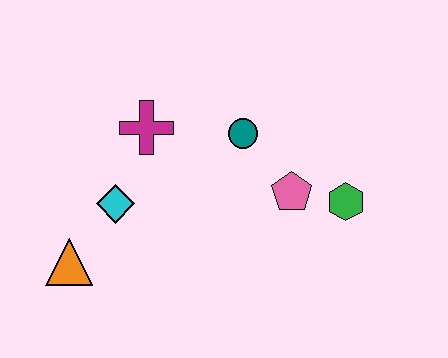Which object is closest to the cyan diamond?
The orange triangle is closest to the cyan diamond.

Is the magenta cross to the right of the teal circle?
No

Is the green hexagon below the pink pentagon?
Yes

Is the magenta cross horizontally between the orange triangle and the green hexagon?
Yes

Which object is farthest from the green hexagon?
The orange triangle is farthest from the green hexagon.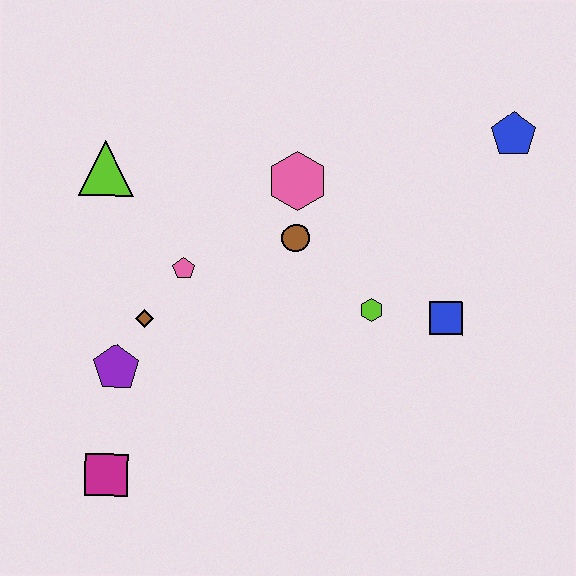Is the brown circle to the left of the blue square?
Yes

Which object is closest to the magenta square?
The purple pentagon is closest to the magenta square.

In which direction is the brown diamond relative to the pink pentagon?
The brown diamond is below the pink pentagon.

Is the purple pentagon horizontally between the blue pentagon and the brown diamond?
No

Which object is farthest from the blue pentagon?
The magenta square is farthest from the blue pentagon.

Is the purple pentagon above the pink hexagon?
No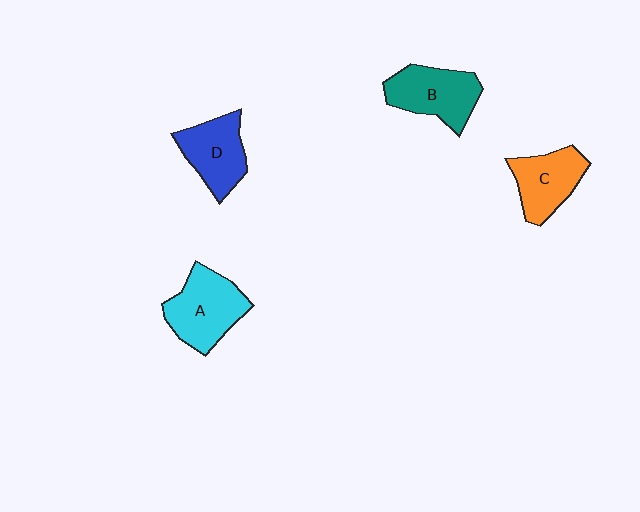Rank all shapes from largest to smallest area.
From largest to smallest: A (cyan), B (teal), D (blue), C (orange).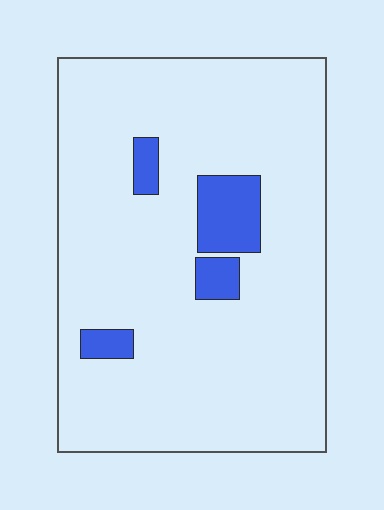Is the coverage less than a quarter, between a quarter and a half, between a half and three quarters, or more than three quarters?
Less than a quarter.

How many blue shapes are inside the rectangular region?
4.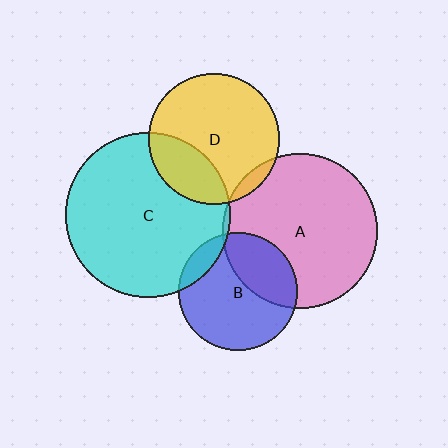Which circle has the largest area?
Circle C (cyan).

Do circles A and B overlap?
Yes.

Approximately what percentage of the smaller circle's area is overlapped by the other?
Approximately 35%.